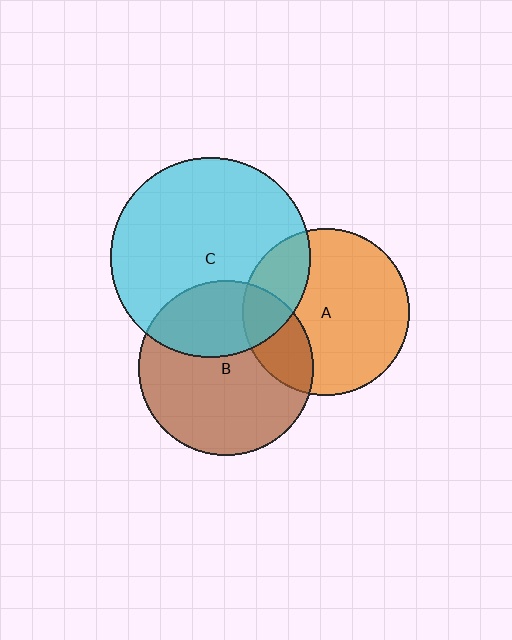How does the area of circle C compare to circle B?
Approximately 1.3 times.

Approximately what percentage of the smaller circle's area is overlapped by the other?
Approximately 25%.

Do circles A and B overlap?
Yes.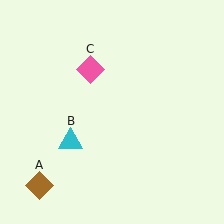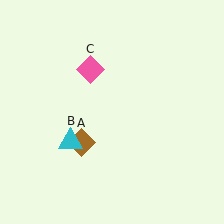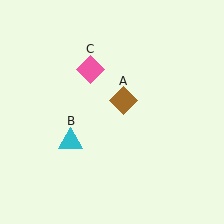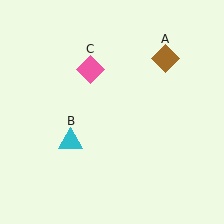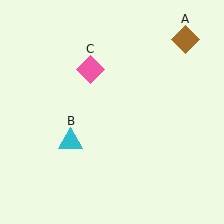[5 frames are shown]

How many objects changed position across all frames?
1 object changed position: brown diamond (object A).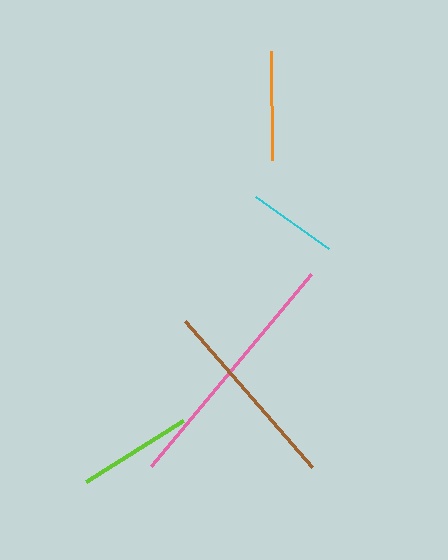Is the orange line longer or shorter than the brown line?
The brown line is longer than the orange line.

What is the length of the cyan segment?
The cyan segment is approximately 90 pixels long.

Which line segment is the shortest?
The cyan line is the shortest at approximately 90 pixels.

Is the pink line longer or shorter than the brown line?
The pink line is longer than the brown line.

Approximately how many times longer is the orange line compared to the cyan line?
The orange line is approximately 1.2 times the length of the cyan line.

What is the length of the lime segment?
The lime segment is approximately 114 pixels long.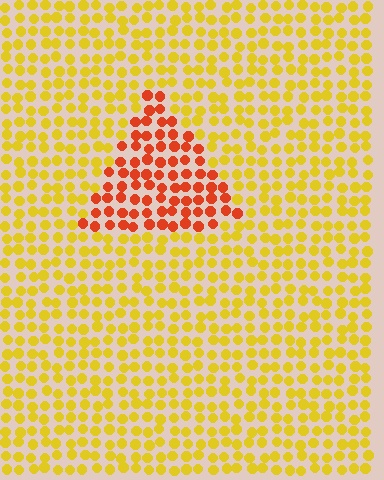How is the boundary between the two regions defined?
The boundary is defined purely by a slight shift in hue (about 44 degrees). Spacing, size, and orientation are identical on both sides.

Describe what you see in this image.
The image is filled with small yellow elements in a uniform arrangement. A triangle-shaped region is visible where the elements are tinted to a slightly different hue, forming a subtle color boundary.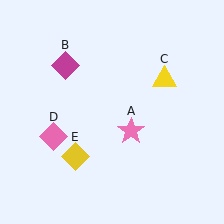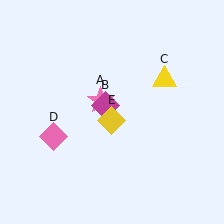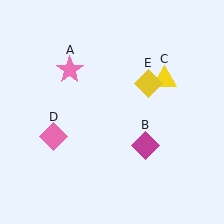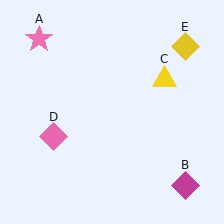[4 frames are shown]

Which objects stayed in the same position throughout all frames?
Yellow triangle (object C) and pink diamond (object D) remained stationary.